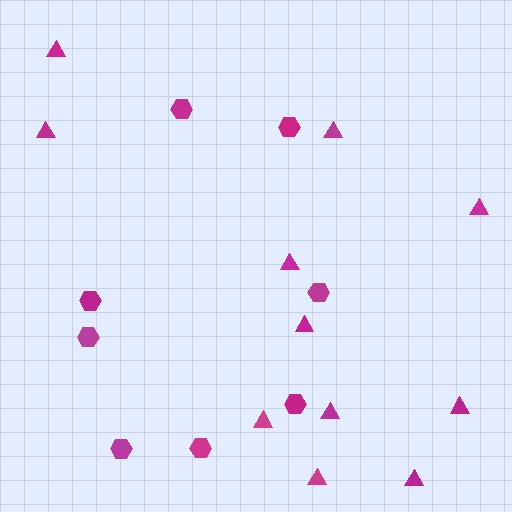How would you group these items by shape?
There are 2 groups: one group of hexagons (8) and one group of triangles (11).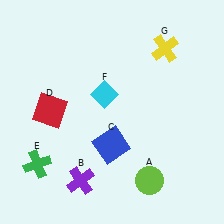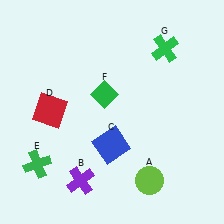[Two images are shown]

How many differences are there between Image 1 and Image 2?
There are 2 differences between the two images.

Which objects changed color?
F changed from cyan to green. G changed from yellow to green.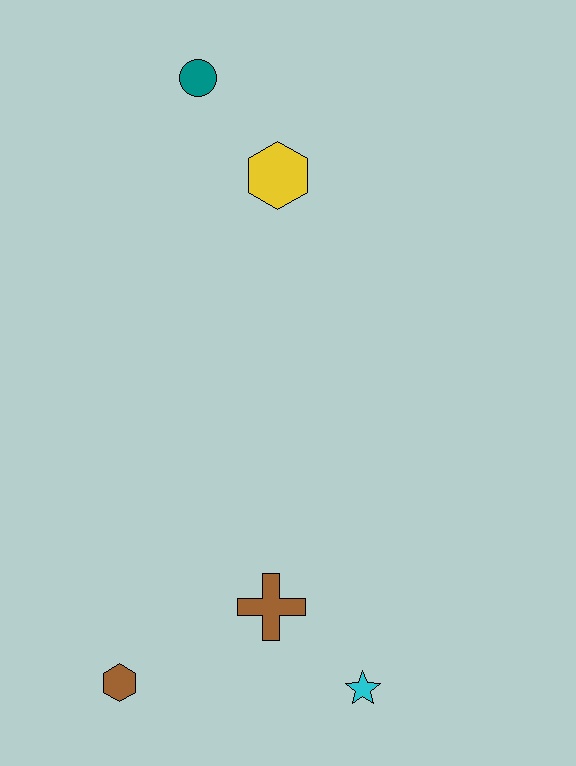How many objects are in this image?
There are 5 objects.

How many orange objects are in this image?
There are no orange objects.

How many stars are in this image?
There is 1 star.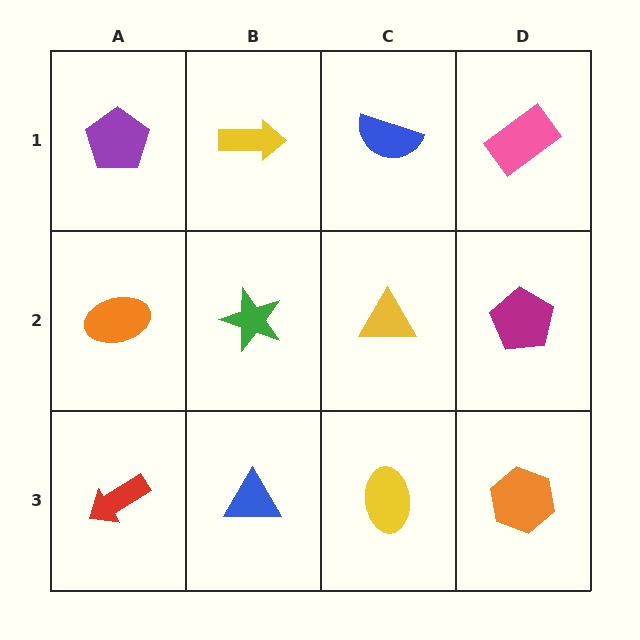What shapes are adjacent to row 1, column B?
A green star (row 2, column B), a purple pentagon (row 1, column A), a blue semicircle (row 1, column C).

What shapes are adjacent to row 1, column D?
A magenta pentagon (row 2, column D), a blue semicircle (row 1, column C).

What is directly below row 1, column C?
A yellow triangle.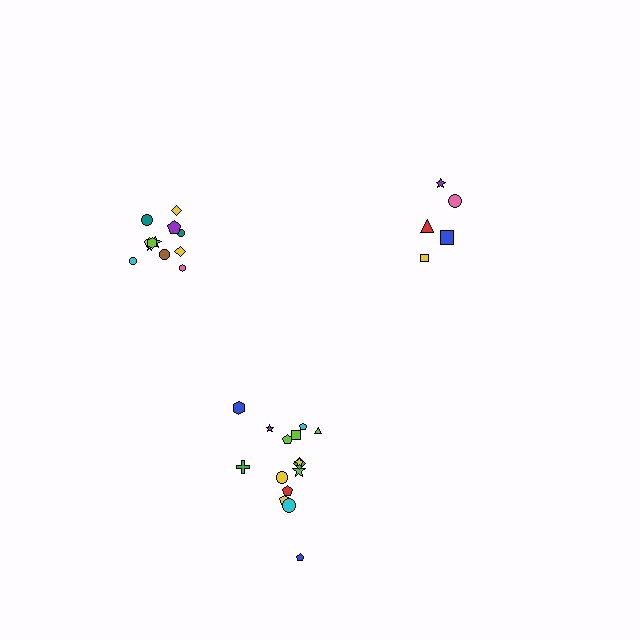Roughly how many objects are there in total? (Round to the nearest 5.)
Roughly 30 objects in total.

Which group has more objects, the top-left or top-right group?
The top-left group.